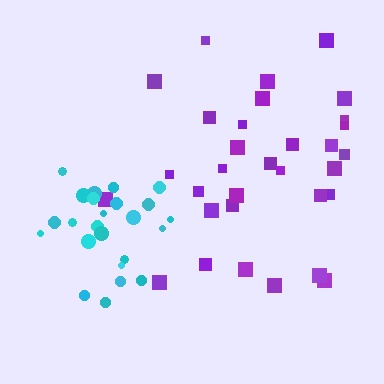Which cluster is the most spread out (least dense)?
Purple.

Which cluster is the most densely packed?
Cyan.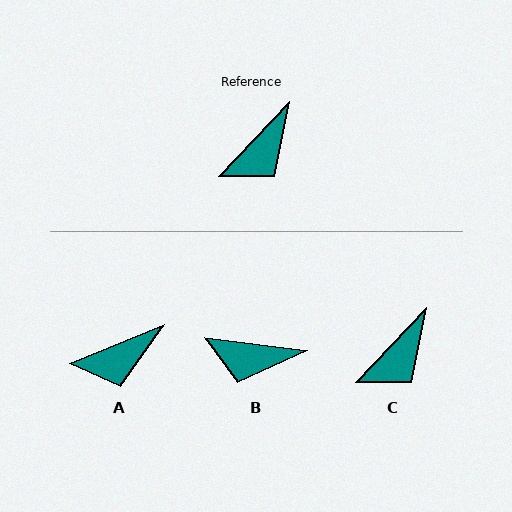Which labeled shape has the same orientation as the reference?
C.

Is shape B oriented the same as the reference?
No, it is off by about 54 degrees.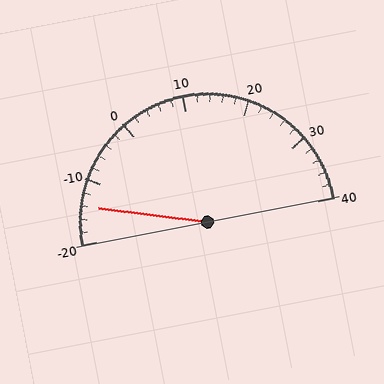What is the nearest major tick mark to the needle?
The nearest major tick mark is -10.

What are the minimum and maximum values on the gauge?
The gauge ranges from -20 to 40.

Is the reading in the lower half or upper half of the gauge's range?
The reading is in the lower half of the range (-20 to 40).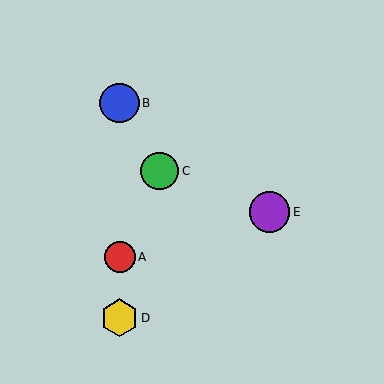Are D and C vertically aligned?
No, D is at x≈120 and C is at x≈160.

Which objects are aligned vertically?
Objects A, B, D are aligned vertically.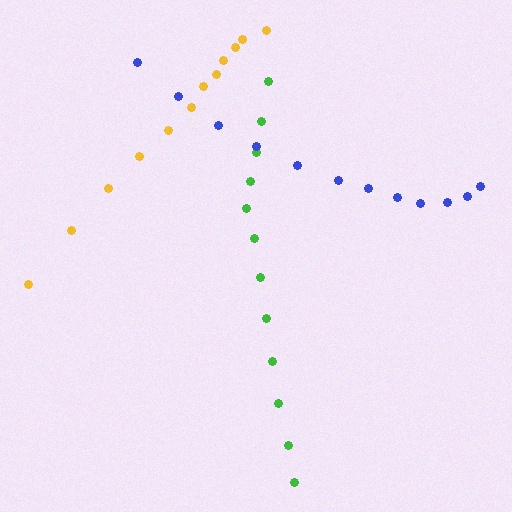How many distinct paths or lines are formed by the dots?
There are 3 distinct paths.